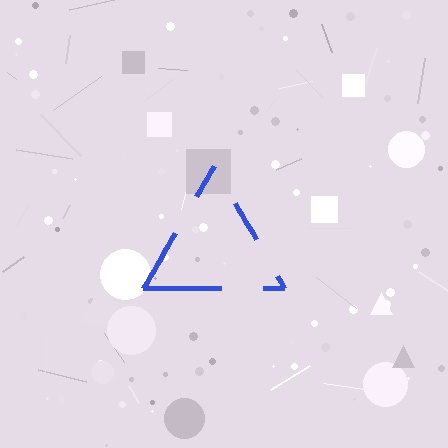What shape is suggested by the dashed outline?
The dashed outline suggests a triangle.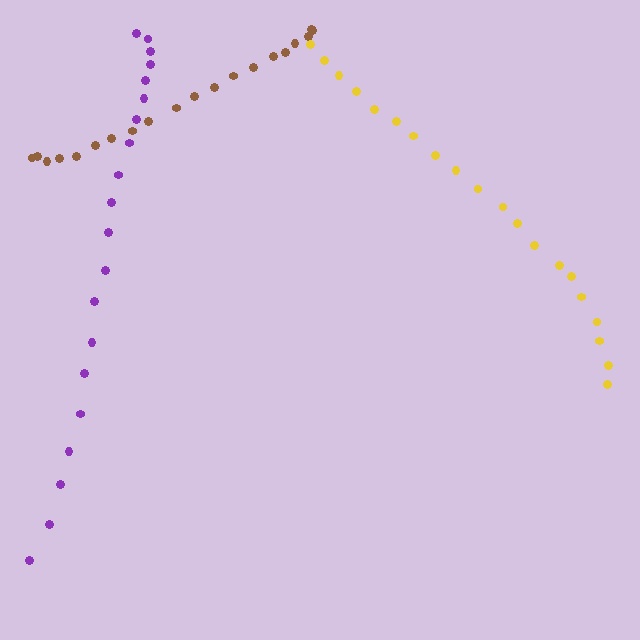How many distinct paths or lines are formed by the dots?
There are 3 distinct paths.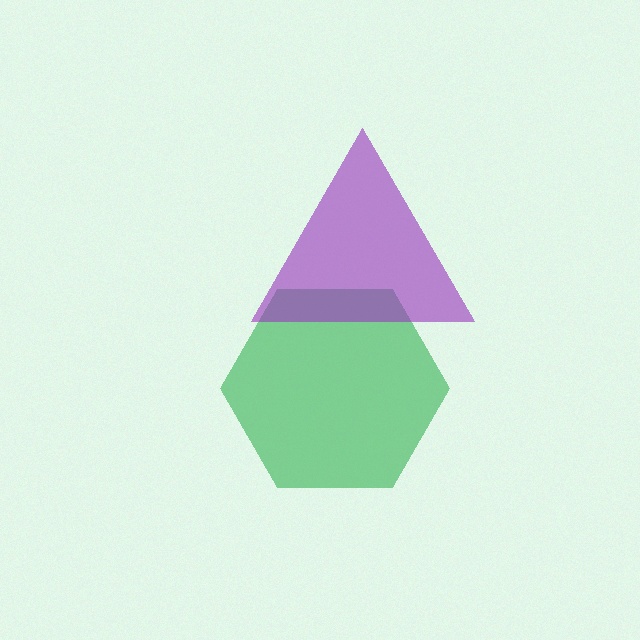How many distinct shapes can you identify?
There are 2 distinct shapes: a green hexagon, a purple triangle.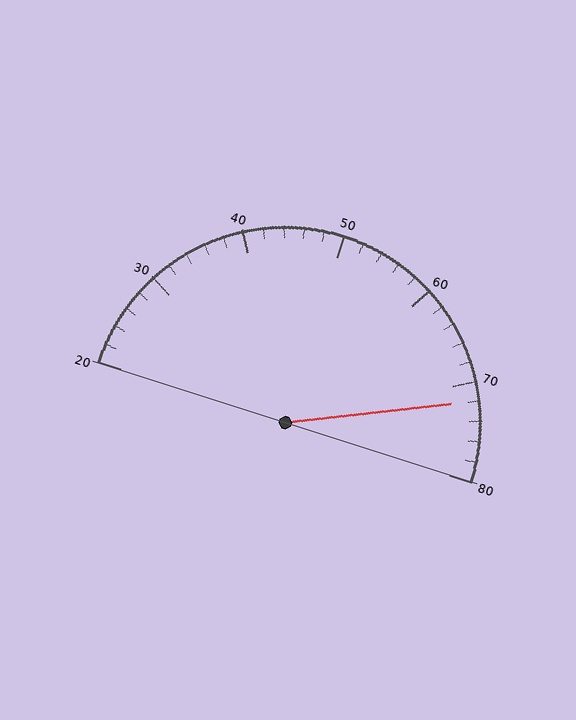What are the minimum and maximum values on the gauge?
The gauge ranges from 20 to 80.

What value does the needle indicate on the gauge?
The needle indicates approximately 72.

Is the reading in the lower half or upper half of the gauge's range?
The reading is in the upper half of the range (20 to 80).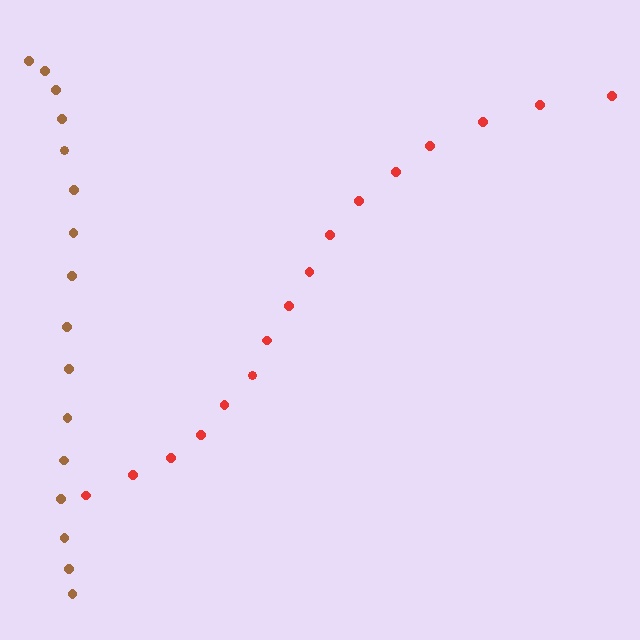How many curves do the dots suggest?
There are 2 distinct paths.